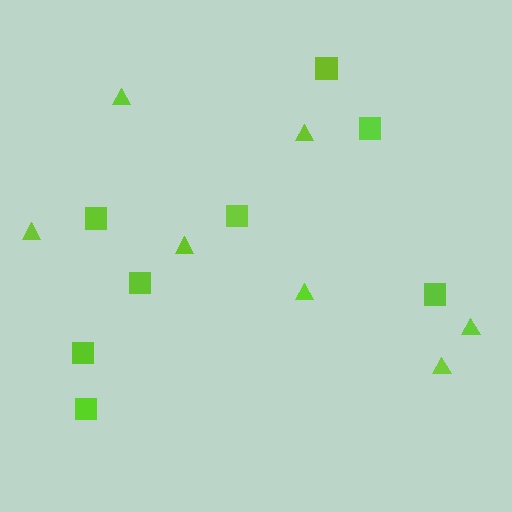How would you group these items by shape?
There are 2 groups: one group of squares (8) and one group of triangles (7).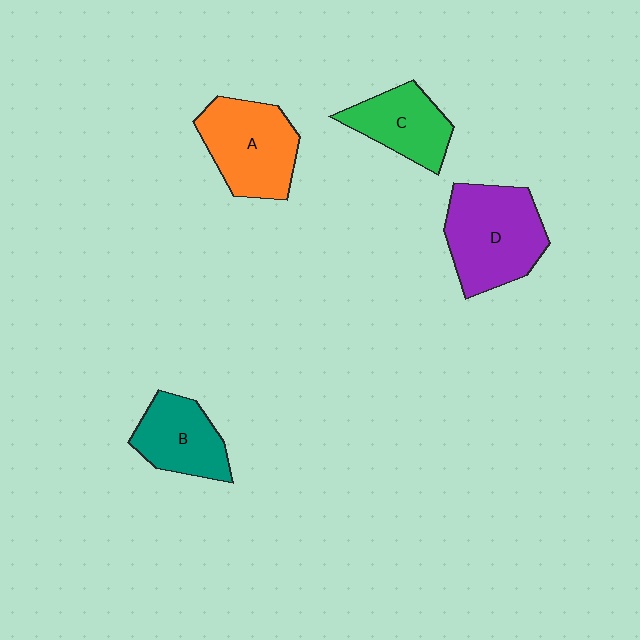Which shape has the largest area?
Shape D (purple).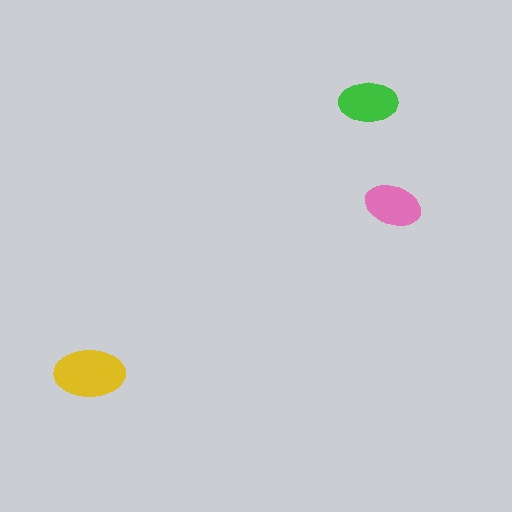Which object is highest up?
The green ellipse is topmost.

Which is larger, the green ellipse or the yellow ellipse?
The yellow one.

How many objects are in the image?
There are 3 objects in the image.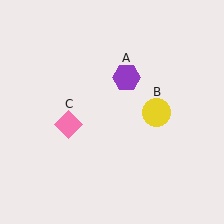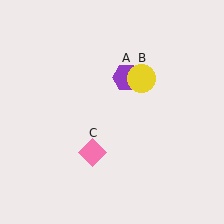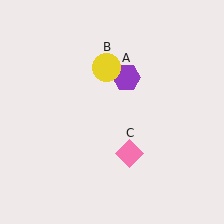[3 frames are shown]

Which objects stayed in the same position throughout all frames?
Purple hexagon (object A) remained stationary.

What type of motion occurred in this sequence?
The yellow circle (object B), pink diamond (object C) rotated counterclockwise around the center of the scene.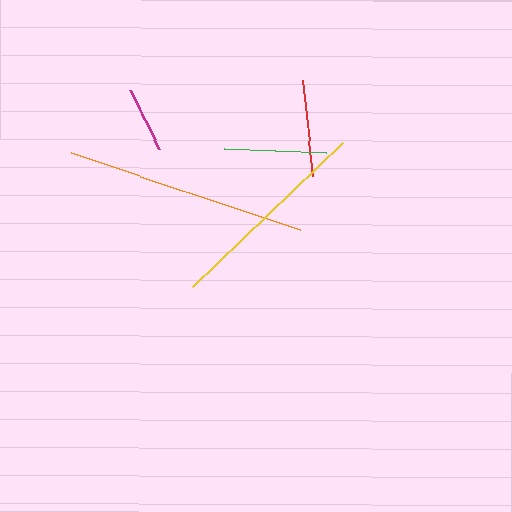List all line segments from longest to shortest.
From longest to shortest: orange, yellow, green, red, magenta.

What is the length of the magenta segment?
The magenta segment is approximately 66 pixels long.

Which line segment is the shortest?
The magenta line is the shortest at approximately 66 pixels.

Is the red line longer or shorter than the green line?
The green line is longer than the red line.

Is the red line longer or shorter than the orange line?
The orange line is longer than the red line.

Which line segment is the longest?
The orange line is the longest at approximately 241 pixels.